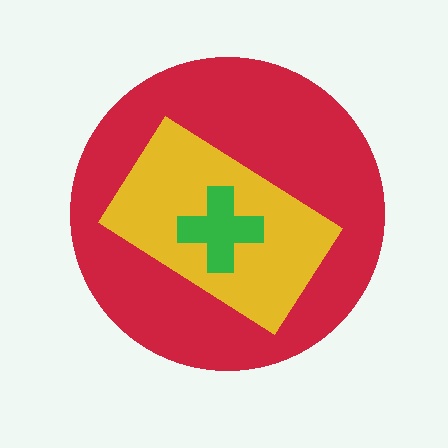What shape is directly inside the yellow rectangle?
The green cross.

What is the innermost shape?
The green cross.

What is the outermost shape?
The red circle.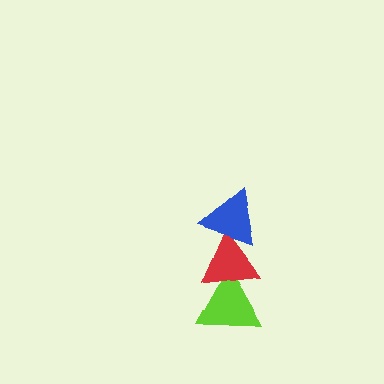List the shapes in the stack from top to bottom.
From top to bottom: the blue triangle, the red triangle, the lime triangle.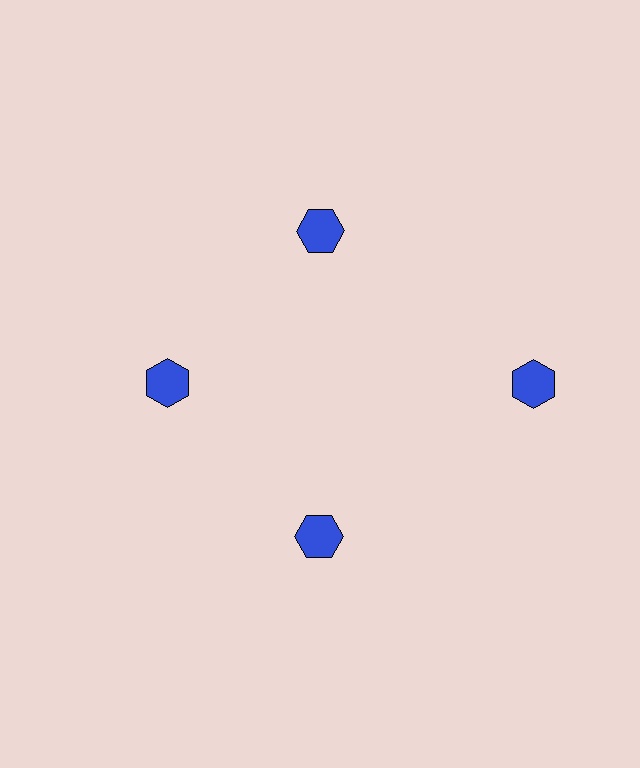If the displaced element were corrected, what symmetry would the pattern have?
It would have 4-fold rotational symmetry — the pattern would map onto itself every 90 degrees.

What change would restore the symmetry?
The symmetry would be restored by moving it inward, back onto the ring so that all 4 hexagons sit at equal angles and equal distance from the center.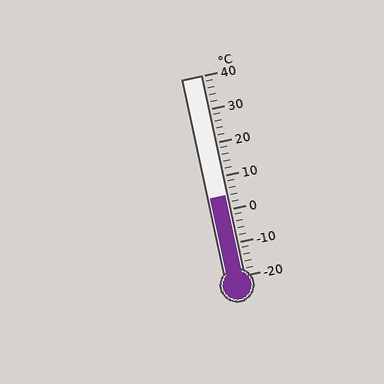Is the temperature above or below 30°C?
The temperature is below 30°C.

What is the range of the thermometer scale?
The thermometer scale ranges from -20°C to 40°C.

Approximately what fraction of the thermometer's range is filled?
The thermometer is filled to approximately 40% of its range.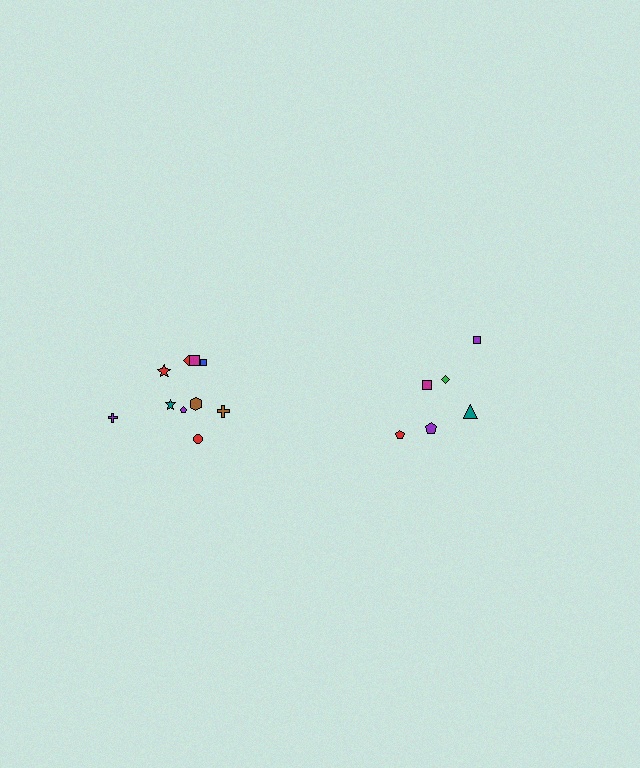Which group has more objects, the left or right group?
The left group.